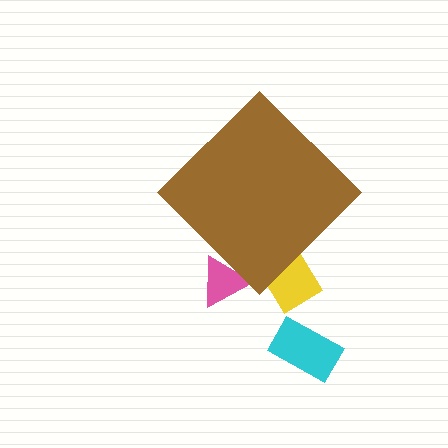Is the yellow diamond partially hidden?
Yes, the yellow diamond is partially hidden behind the brown diamond.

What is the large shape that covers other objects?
A brown diamond.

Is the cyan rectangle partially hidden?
No, the cyan rectangle is fully visible.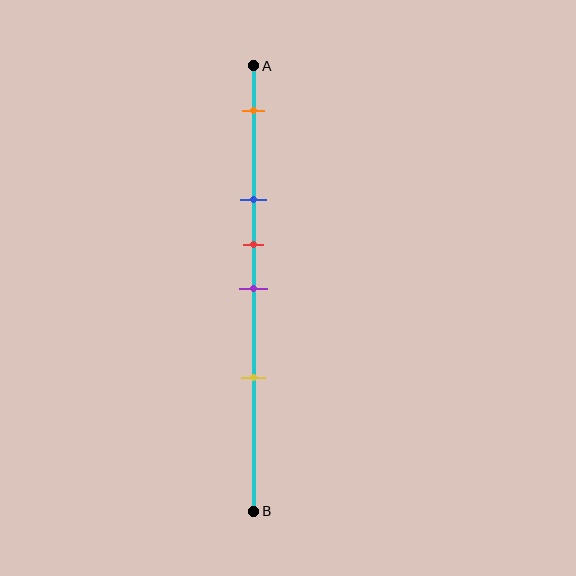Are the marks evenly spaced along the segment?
No, the marks are not evenly spaced.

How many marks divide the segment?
There are 5 marks dividing the segment.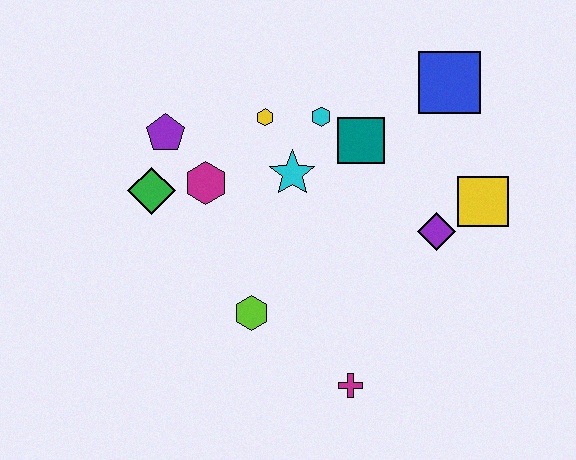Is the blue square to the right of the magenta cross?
Yes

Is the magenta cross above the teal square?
No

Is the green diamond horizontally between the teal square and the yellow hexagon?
No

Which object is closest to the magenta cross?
The lime hexagon is closest to the magenta cross.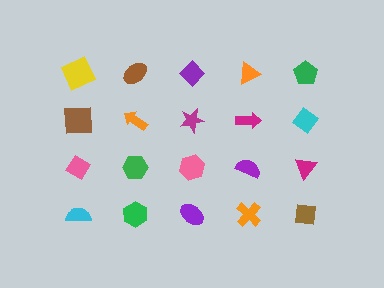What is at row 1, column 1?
A yellow square.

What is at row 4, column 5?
A brown square.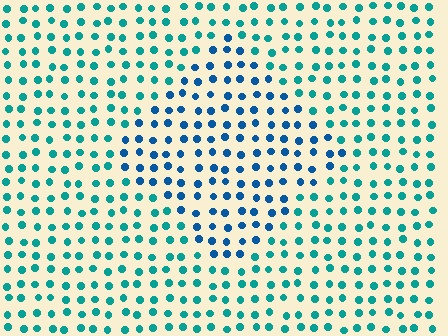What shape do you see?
I see a diamond.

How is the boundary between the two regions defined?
The boundary is defined purely by a slight shift in hue (about 33 degrees). Spacing, size, and orientation are identical on both sides.